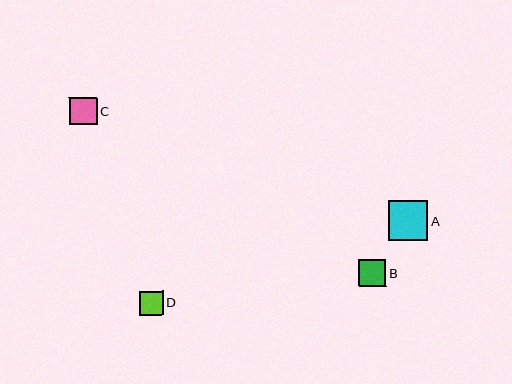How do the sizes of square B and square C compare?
Square B and square C are approximately the same size.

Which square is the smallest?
Square D is the smallest with a size of approximately 24 pixels.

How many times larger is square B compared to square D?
Square B is approximately 1.1 times the size of square D.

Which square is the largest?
Square A is the largest with a size of approximately 40 pixels.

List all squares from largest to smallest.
From largest to smallest: A, B, C, D.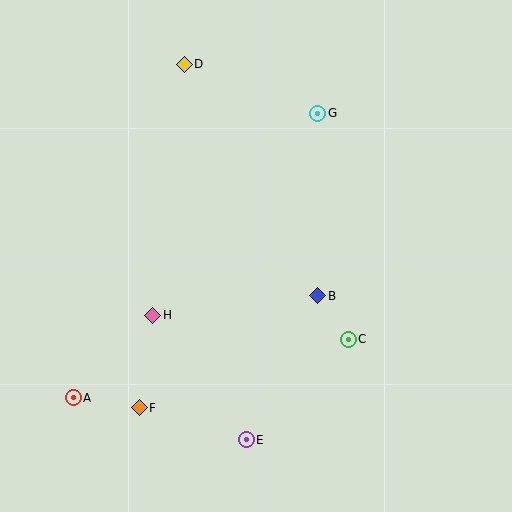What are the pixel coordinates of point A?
Point A is at (73, 398).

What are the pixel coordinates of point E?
Point E is at (246, 440).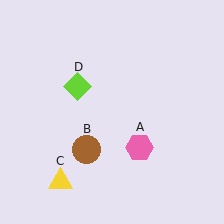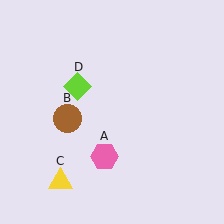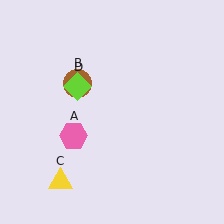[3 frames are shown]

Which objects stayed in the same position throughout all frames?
Yellow triangle (object C) and lime diamond (object D) remained stationary.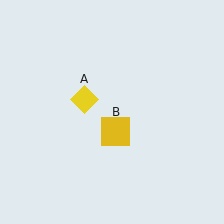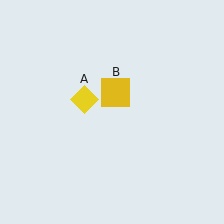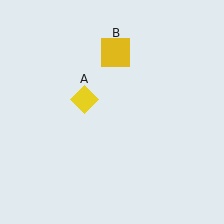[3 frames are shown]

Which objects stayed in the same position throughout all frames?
Yellow diamond (object A) remained stationary.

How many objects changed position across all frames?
1 object changed position: yellow square (object B).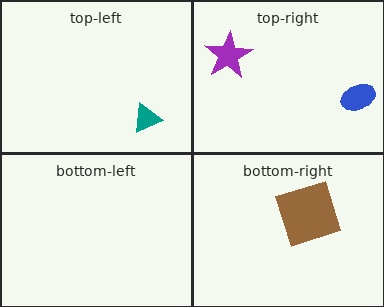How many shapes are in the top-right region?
2.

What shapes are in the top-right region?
The blue ellipse, the purple star.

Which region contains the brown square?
The bottom-right region.